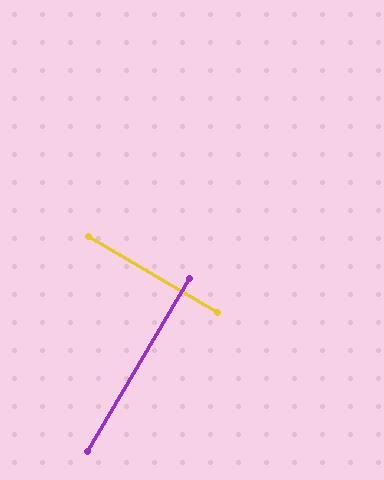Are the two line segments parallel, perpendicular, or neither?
Perpendicular — they meet at approximately 90°.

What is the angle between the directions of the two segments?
Approximately 90 degrees.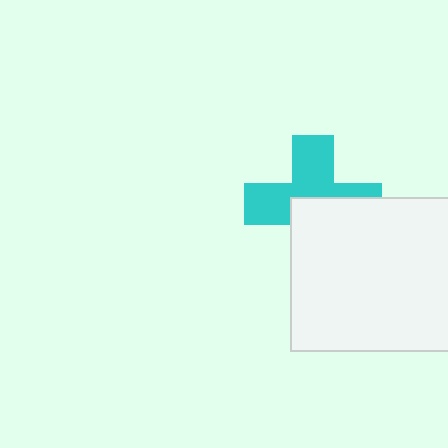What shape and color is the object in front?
The object in front is a white rectangle.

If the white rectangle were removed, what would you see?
You would see the complete cyan cross.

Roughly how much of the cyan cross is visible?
About half of it is visible (roughly 53%).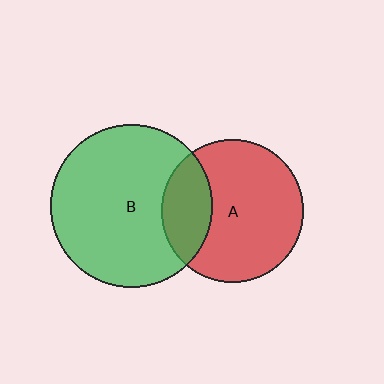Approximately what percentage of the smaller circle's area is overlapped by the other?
Approximately 25%.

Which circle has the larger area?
Circle B (green).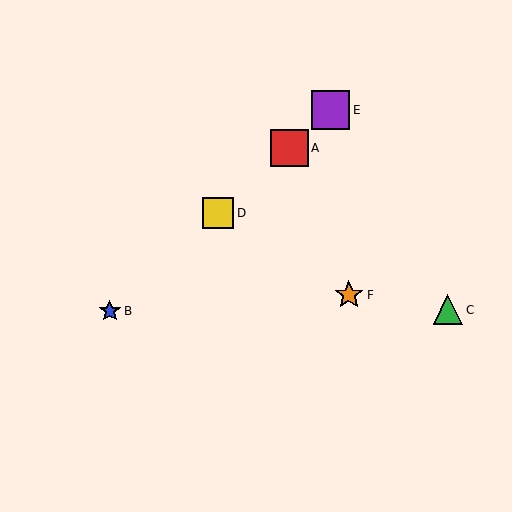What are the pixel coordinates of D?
Object D is at (218, 213).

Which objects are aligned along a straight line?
Objects A, B, D, E are aligned along a straight line.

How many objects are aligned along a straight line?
4 objects (A, B, D, E) are aligned along a straight line.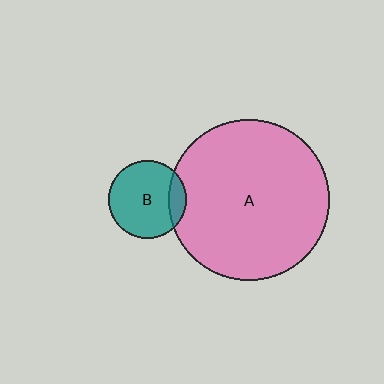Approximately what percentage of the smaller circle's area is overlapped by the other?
Approximately 15%.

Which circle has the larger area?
Circle A (pink).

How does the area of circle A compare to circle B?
Approximately 4.3 times.